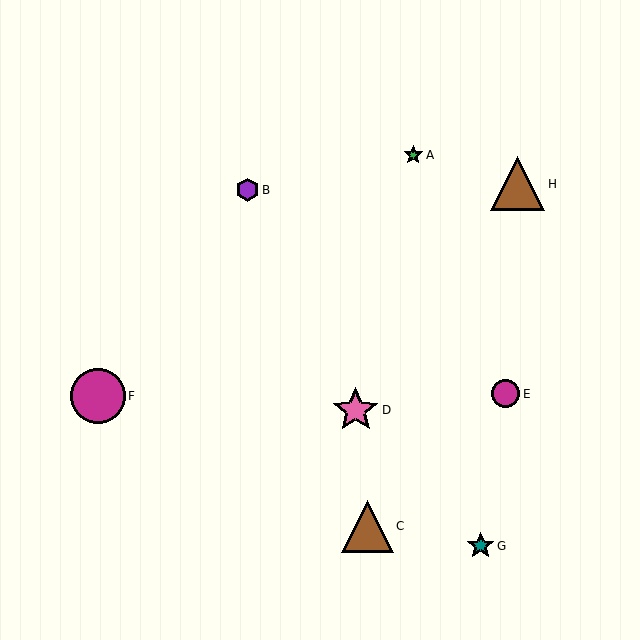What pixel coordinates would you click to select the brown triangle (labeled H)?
Click at (518, 184) to select the brown triangle H.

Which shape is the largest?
The magenta circle (labeled F) is the largest.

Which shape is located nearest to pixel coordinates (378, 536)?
The brown triangle (labeled C) at (367, 526) is nearest to that location.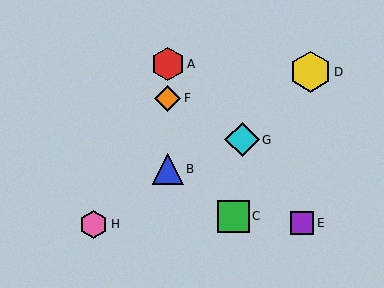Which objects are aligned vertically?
Objects A, B, F are aligned vertically.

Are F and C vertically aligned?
No, F is at x≈168 and C is at x≈233.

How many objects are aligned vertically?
3 objects (A, B, F) are aligned vertically.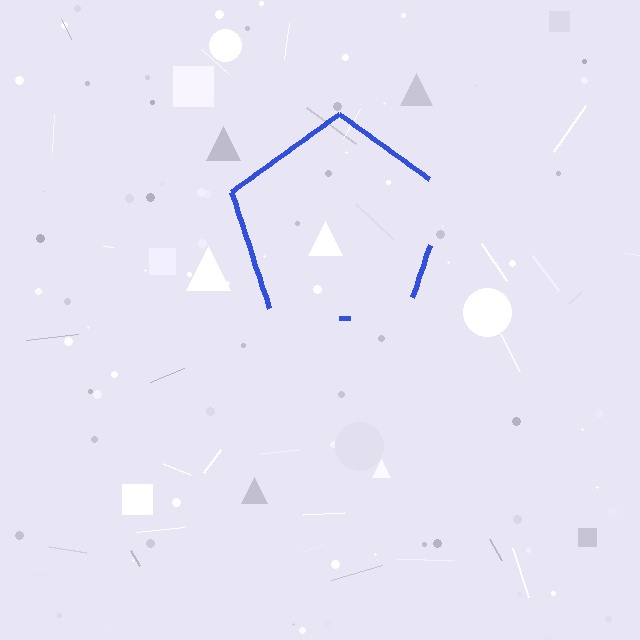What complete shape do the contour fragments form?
The contour fragments form a pentagon.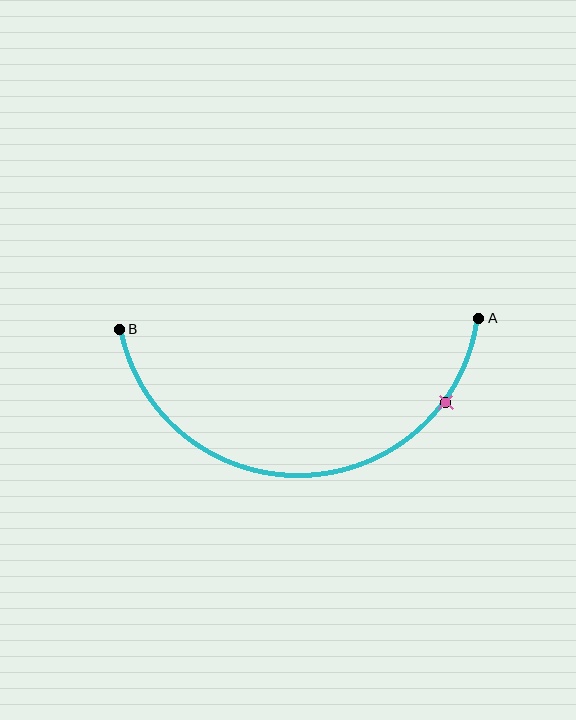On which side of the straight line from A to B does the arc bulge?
The arc bulges below the straight line connecting A and B.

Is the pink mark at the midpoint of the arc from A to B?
No. The pink mark lies on the arc but is closer to endpoint A. The arc midpoint would be at the point on the curve equidistant along the arc from both A and B.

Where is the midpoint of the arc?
The arc midpoint is the point on the curve farthest from the straight line joining A and B. It sits below that line.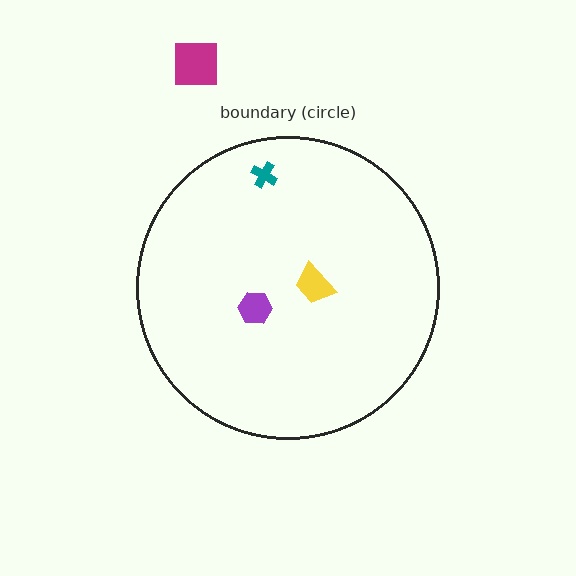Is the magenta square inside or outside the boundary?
Outside.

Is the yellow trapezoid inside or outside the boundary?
Inside.